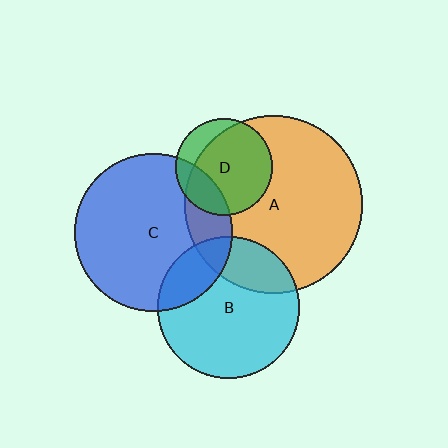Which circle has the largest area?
Circle A (orange).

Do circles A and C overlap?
Yes.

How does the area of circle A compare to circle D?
Approximately 3.3 times.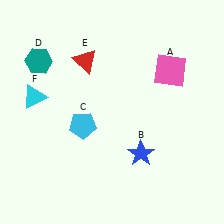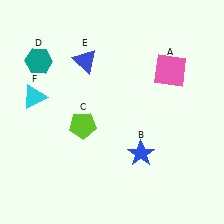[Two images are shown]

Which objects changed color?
C changed from cyan to lime. E changed from red to blue.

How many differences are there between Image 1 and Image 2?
There are 2 differences between the two images.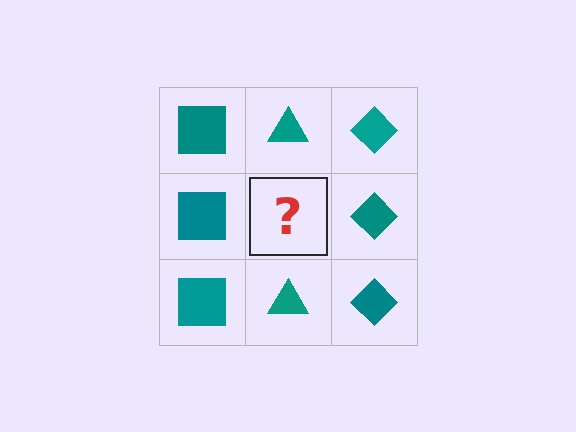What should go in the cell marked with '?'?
The missing cell should contain a teal triangle.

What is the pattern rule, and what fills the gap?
The rule is that each column has a consistent shape. The gap should be filled with a teal triangle.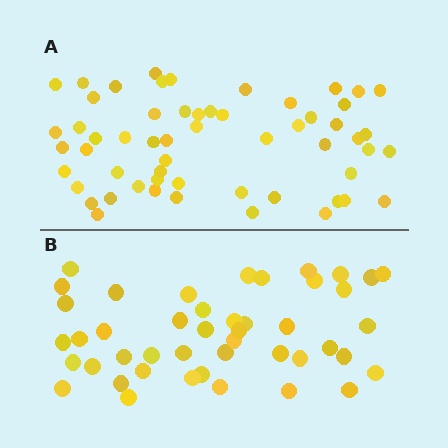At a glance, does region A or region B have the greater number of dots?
Region A (the top region) has more dots.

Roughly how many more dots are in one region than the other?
Region A has roughly 12 or so more dots than region B.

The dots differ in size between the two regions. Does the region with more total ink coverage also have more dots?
No. Region B has more total ink coverage because its dots are larger, but region A actually contains more individual dots. Total area can be misleading — the number of items is what matters here.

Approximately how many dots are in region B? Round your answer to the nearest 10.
About 40 dots. (The exact count is 45, which rounds to 40.)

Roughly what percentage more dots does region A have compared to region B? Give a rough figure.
About 25% more.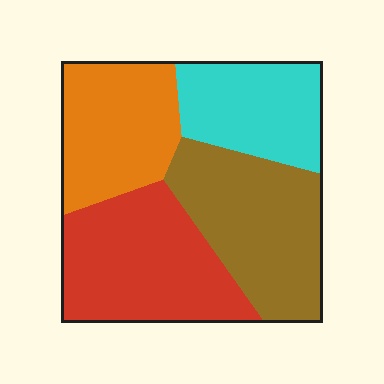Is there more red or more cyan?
Red.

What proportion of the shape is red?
Red covers about 30% of the shape.